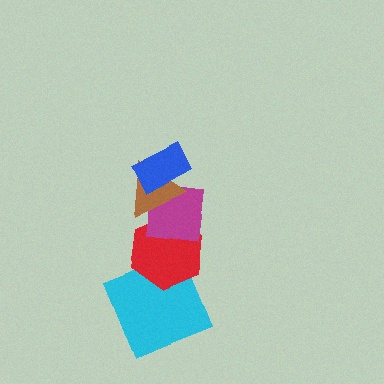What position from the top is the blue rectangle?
The blue rectangle is 1st from the top.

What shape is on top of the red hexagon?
The magenta square is on top of the red hexagon.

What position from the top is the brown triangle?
The brown triangle is 2nd from the top.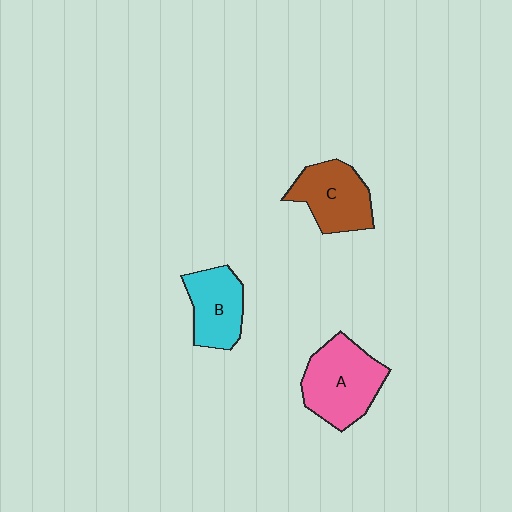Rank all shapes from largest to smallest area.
From largest to smallest: A (pink), C (brown), B (cyan).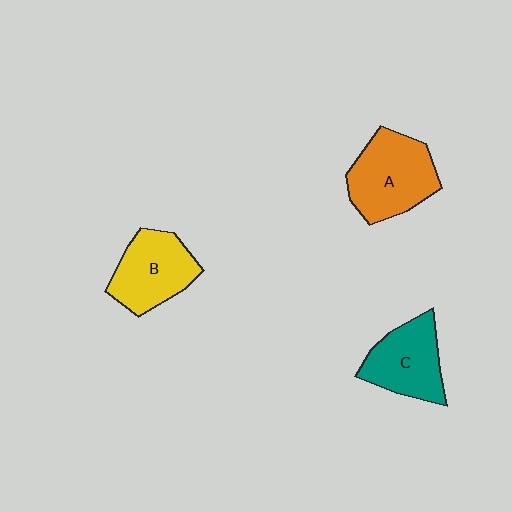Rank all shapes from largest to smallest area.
From largest to smallest: A (orange), B (yellow), C (teal).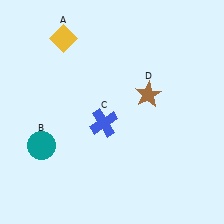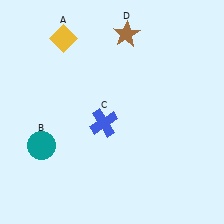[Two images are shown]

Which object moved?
The brown star (D) moved up.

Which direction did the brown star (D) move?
The brown star (D) moved up.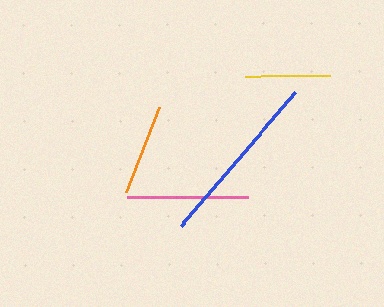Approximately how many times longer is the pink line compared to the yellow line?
The pink line is approximately 1.4 times the length of the yellow line.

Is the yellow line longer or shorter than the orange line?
The orange line is longer than the yellow line.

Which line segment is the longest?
The blue line is the longest at approximately 175 pixels.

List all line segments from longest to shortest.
From longest to shortest: blue, pink, orange, yellow.